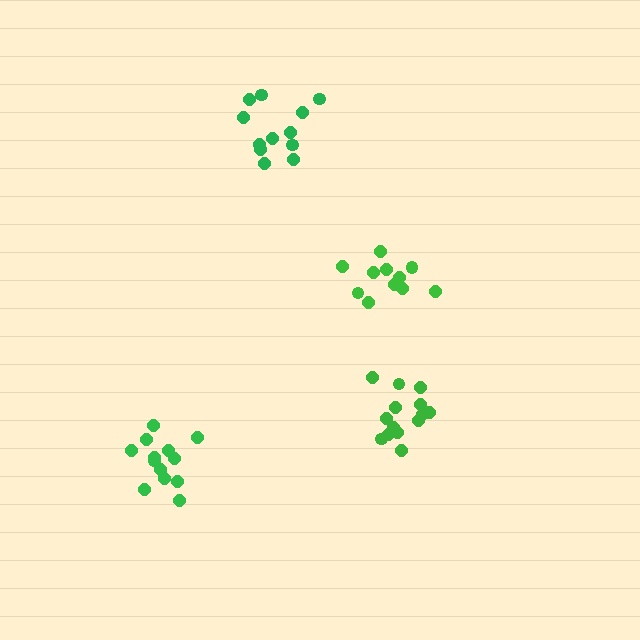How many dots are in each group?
Group 1: 13 dots, Group 2: 14 dots, Group 3: 11 dots, Group 4: 12 dots (50 total).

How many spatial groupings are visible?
There are 4 spatial groupings.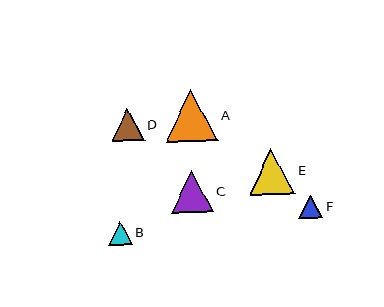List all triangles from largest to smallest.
From largest to smallest: A, E, C, D, B, F.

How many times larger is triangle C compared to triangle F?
Triangle C is approximately 1.8 times the size of triangle F.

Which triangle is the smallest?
Triangle F is the smallest with a size of approximately 24 pixels.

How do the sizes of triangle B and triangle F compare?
Triangle B and triangle F are approximately the same size.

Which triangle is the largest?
Triangle A is the largest with a size of approximately 52 pixels.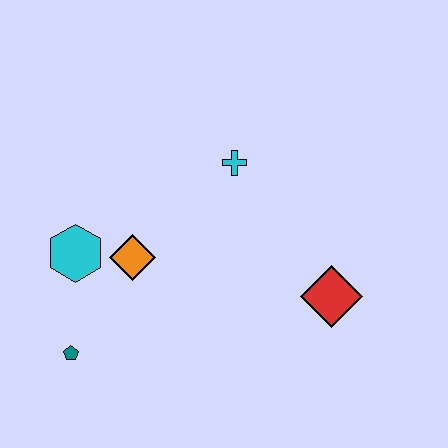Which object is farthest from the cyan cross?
The teal pentagon is farthest from the cyan cross.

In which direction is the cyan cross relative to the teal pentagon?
The cyan cross is above the teal pentagon.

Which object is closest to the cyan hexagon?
The orange diamond is closest to the cyan hexagon.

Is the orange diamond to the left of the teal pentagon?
No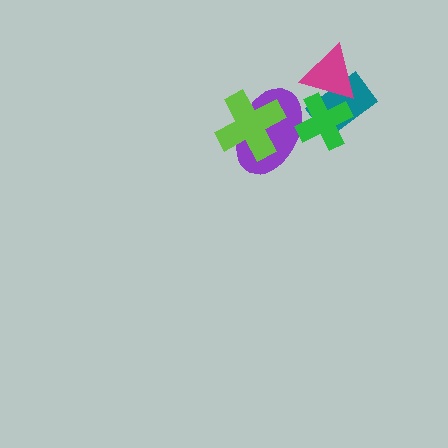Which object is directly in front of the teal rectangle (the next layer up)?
The magenta triangle is directly in front of the teal rectangle.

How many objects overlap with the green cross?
3 objects overlap with the green cross.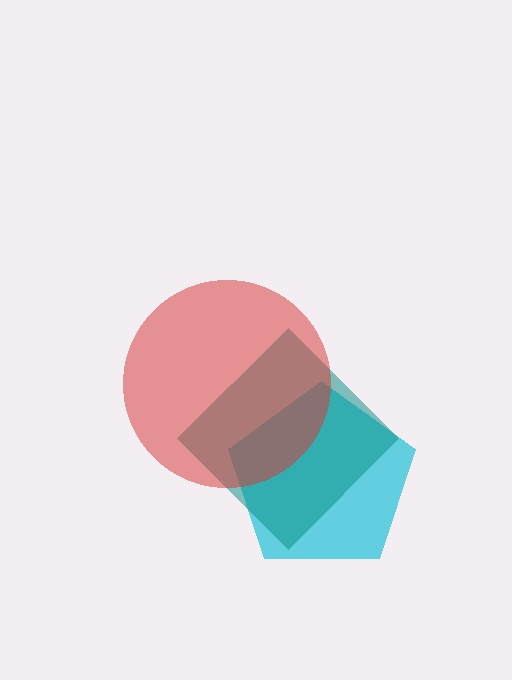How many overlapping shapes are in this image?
There are 3 overlapping shapes in the image.